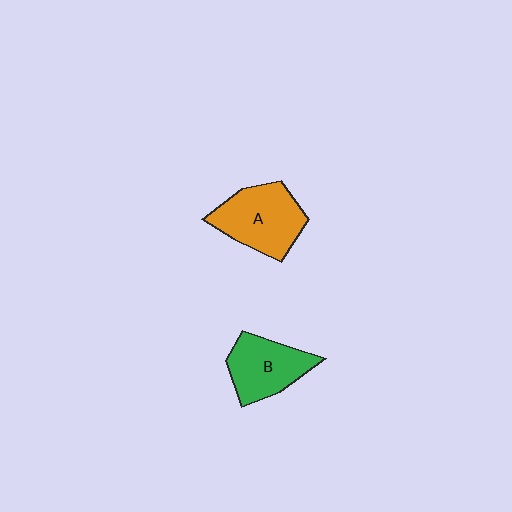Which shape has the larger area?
Shape A (orange).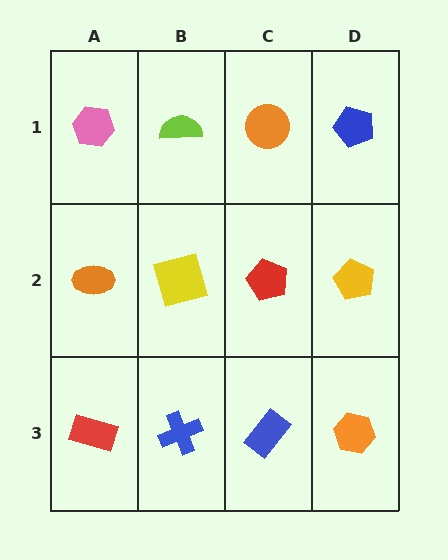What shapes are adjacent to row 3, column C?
A red pentagon (row 2, column C), a blue cross (row 3, column B), an orange hexagon (row 3, column D).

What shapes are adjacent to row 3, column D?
A yellow pentagon (row 2, column D), a blue rectangle (row 3, column C).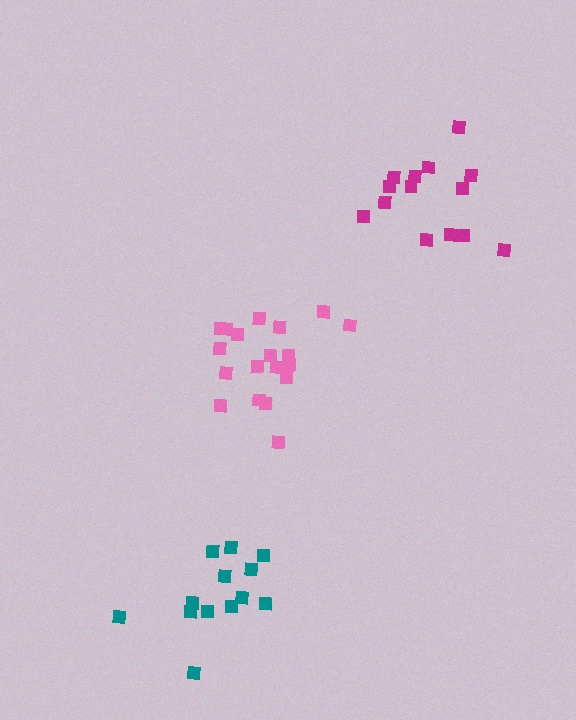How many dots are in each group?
Group 1: 19 dots, Group 2: 14 dots, Group 3: 13 dots (46 total).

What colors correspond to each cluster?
The clusters are colored: pink, magenta, teal.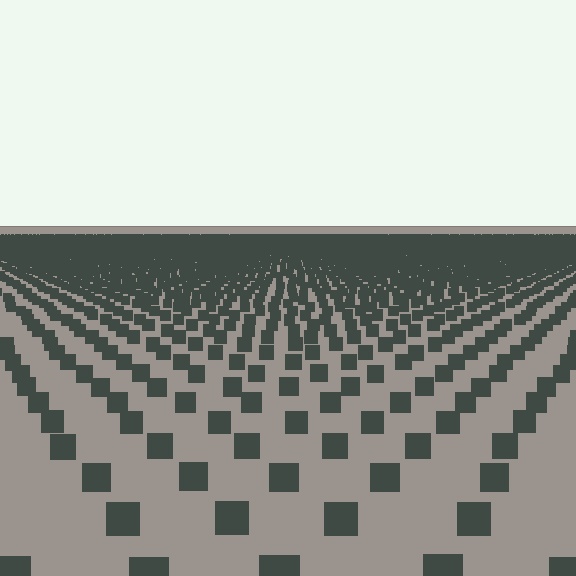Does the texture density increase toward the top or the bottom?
Density increases toward the top.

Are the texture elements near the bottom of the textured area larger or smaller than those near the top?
Larger. Near the bottom, elements are closer to the viewer and appear at a bigger on-screen size.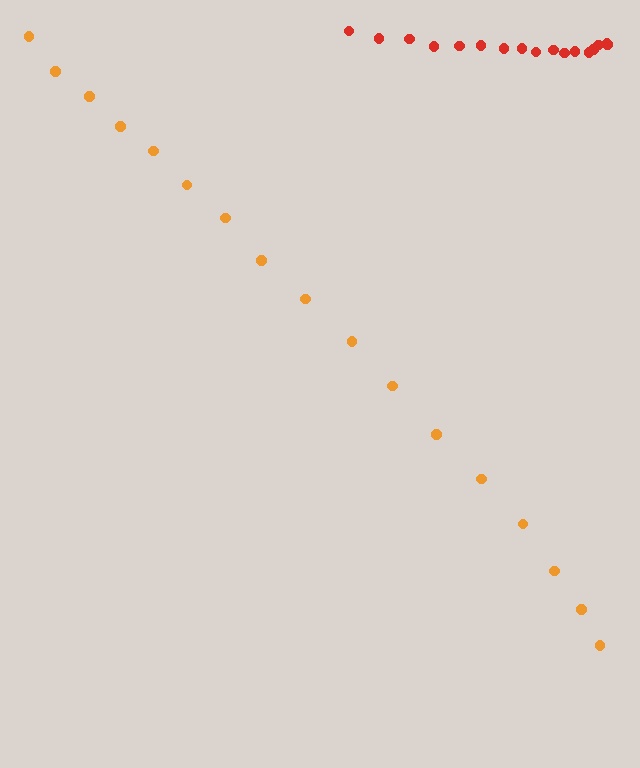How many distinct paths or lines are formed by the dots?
There are 2 distinct paths.